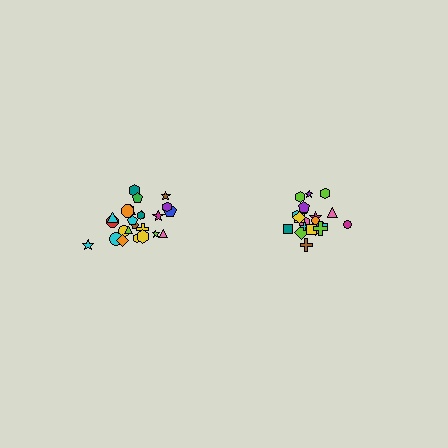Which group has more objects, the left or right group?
The left group.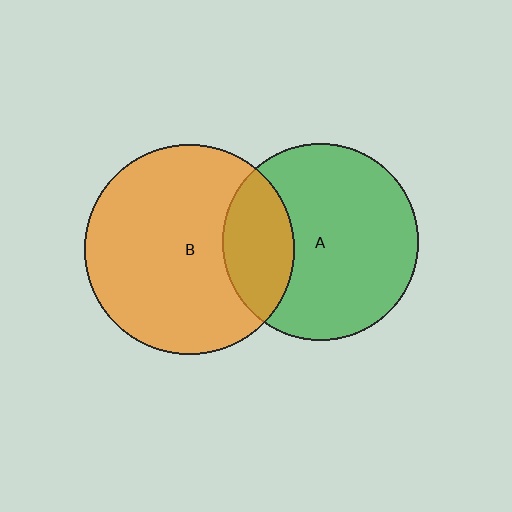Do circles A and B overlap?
Yes.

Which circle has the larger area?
Circle B (orange).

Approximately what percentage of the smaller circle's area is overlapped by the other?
Approximately 25%.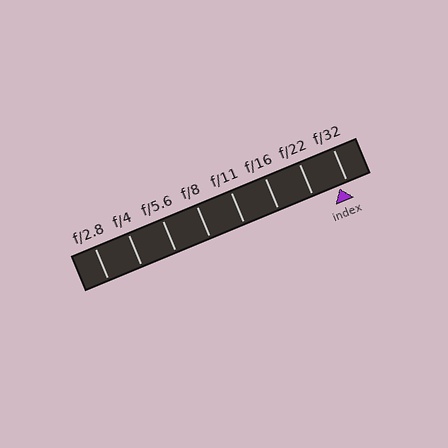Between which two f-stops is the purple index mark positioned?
The index mark is between f/22 and f/32.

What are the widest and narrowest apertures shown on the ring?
The widest aperture shown is f/2.8 and the narrowest is f/32.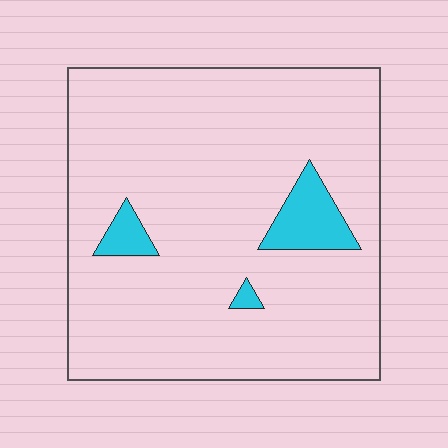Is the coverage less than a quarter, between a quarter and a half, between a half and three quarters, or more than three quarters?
Less than a quarter.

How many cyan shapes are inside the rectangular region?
3.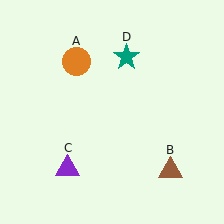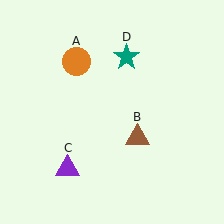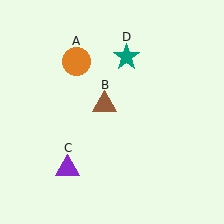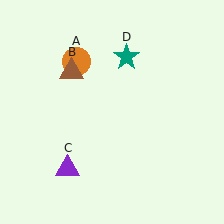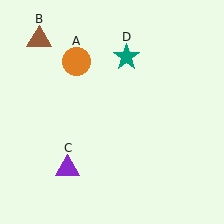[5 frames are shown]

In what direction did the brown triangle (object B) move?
The brown triangle (object B) moved up and to the left.